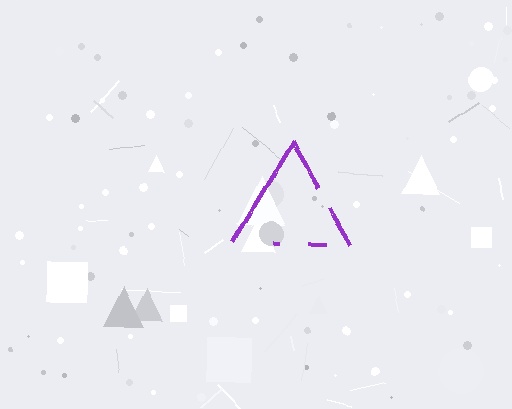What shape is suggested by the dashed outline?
The dashed outline suggests a triangle.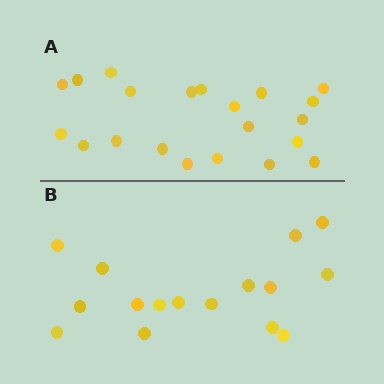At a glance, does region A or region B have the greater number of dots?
Region A (the top region) has more dots.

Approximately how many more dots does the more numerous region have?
Region A has about 5 more dots than region B.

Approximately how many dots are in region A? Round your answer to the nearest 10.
About 20 dots. (The exact count is 21, which rounds to 20.)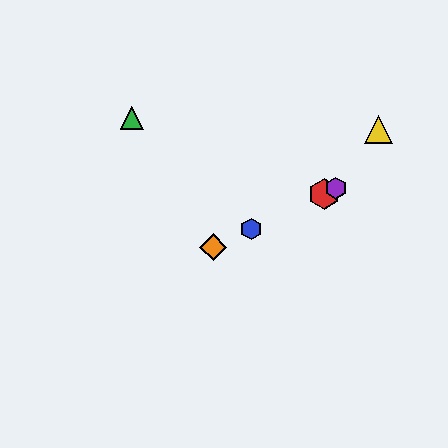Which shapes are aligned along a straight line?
The red hexagon, the blue hexagon, the purple hexagon, the orange diamond are aligned along a straight line.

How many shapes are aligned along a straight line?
4 shapes (the red hexagon, the blue hexagon, the purple hexagon, the orange diamond) are aligned along a straight line.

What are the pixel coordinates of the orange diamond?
The orange diamond is at (213, 247).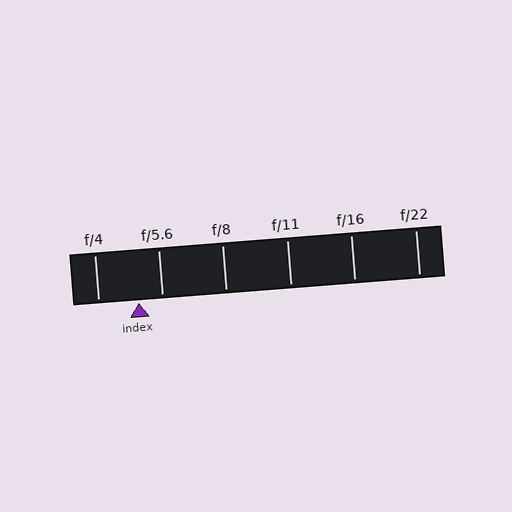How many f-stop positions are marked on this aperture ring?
There are 6 f-stop positions marked.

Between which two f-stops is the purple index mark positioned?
The index mark is between f/4 and f/5.6.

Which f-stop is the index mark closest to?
The index mark is closest to f/5.6.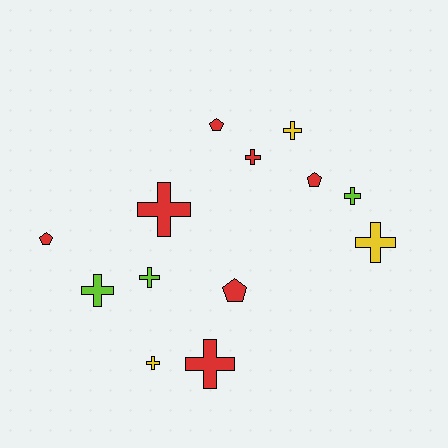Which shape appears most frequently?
Cross, with 9 objects.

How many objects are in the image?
There are 13 objects.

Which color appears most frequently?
Red, with 7 objects.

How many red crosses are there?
There are 3 red crosses.